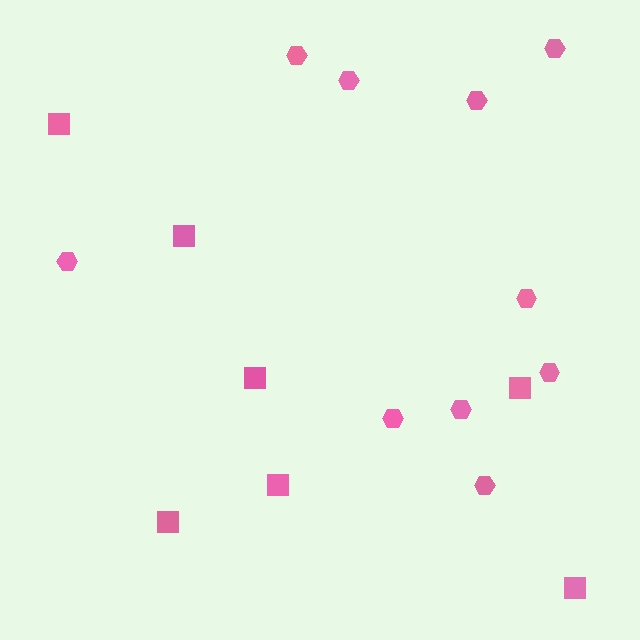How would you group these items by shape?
There are 2 groups: one group of hexagons (10) and one group of squares (7).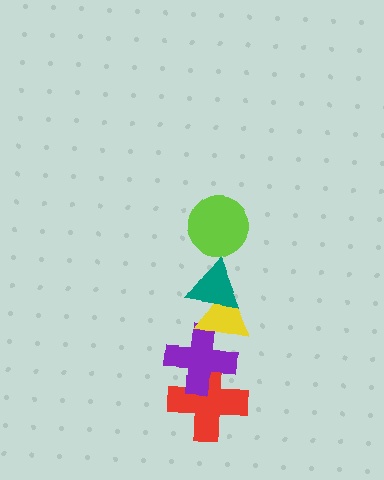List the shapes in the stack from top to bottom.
From top to bottom: the lime circle, the teal triangle, the yellow triangle, the purple cross, the red cross.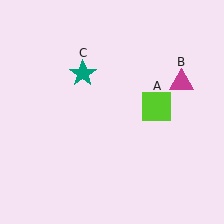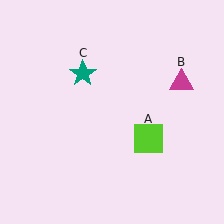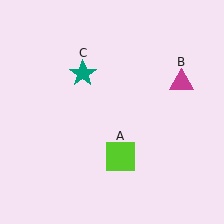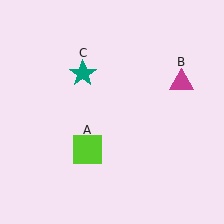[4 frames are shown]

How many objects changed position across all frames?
1 object changed position: lime square (object A).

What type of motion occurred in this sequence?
The lime square (object A) rotated clockwise around the center of the scene.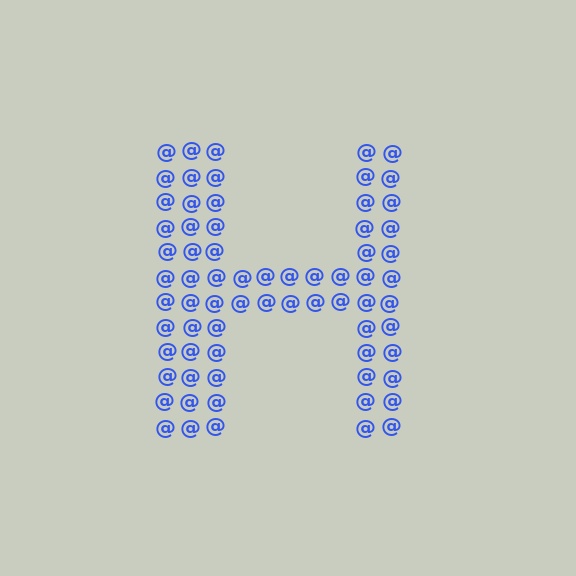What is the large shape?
The large shape is the letter H.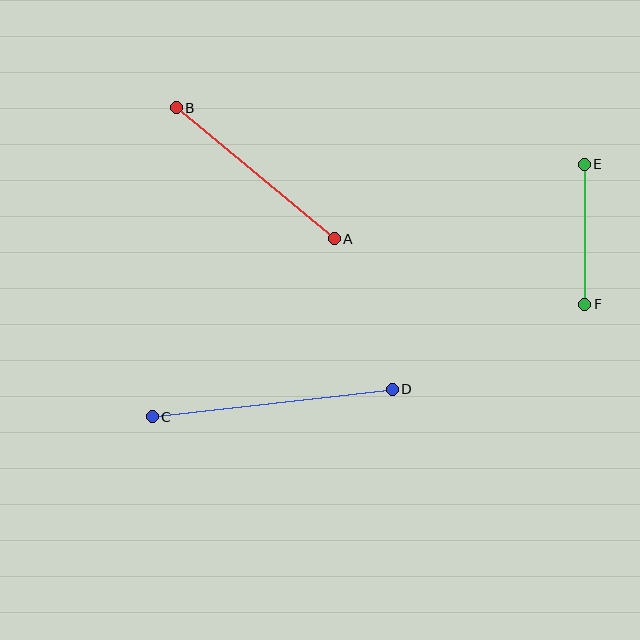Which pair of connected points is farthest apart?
Points C and D are farthest apart.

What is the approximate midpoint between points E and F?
The midpoint is at approximately (585, 234) pixels.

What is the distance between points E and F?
The distance is approximately 140 pixels.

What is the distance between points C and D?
The distance is approximately 242 pixels.